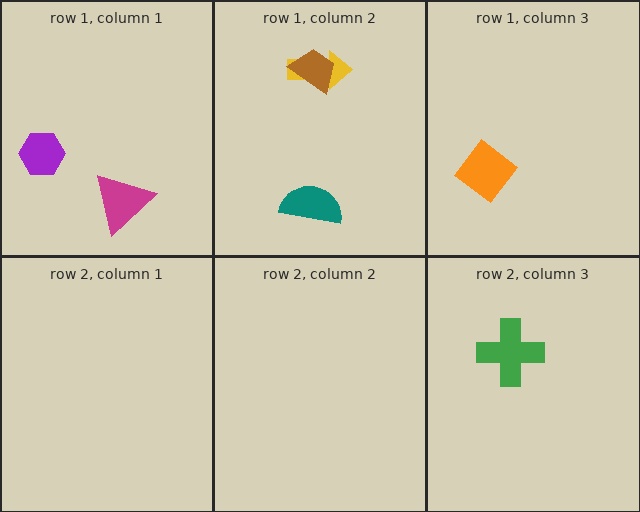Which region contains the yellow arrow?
The row 1, column 2 region.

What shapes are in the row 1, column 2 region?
The yellow arrow, the teal semicircle, the brown trapezoid.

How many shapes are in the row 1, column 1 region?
2.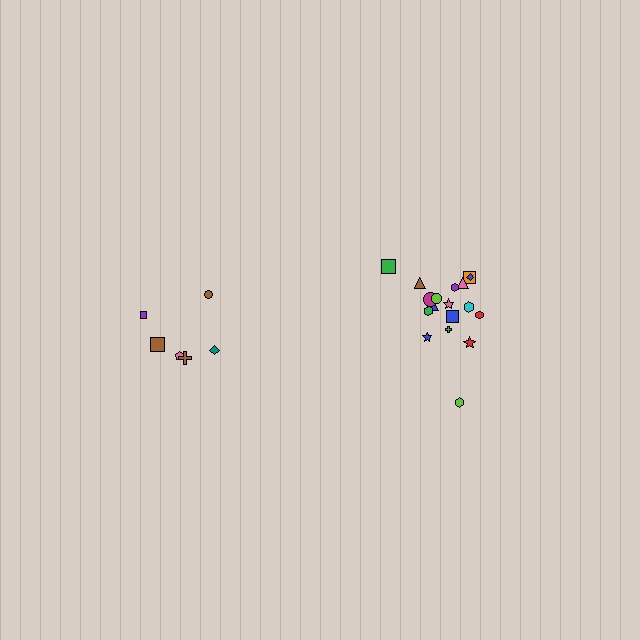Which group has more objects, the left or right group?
The right group.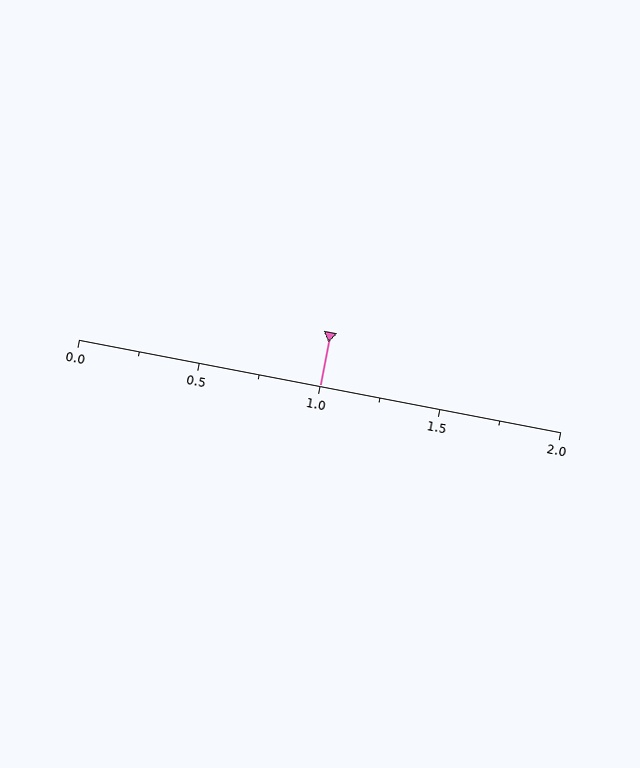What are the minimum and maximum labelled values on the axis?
The axis runs from 0.0 to 2.0.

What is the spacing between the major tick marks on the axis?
The major ticks are spaced 0.5 apart.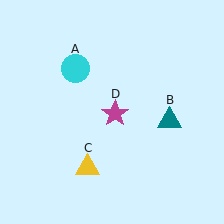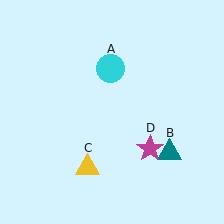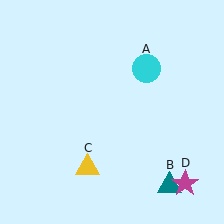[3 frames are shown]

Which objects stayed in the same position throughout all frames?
Yellow triangle (object C) remained stationary.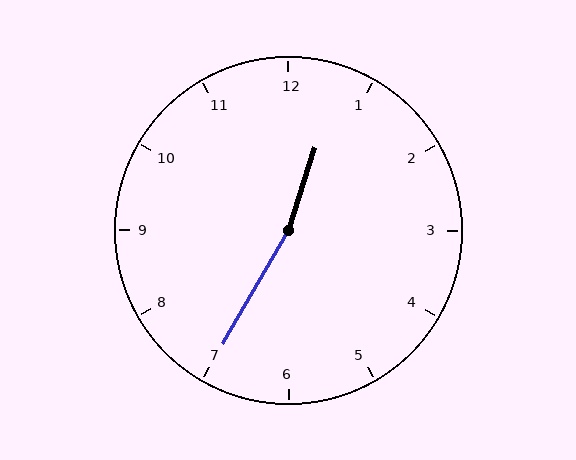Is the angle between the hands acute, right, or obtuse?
It is obtuse.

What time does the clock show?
12:35.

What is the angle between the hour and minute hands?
Approximately 168 degrees.